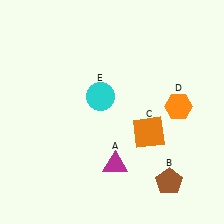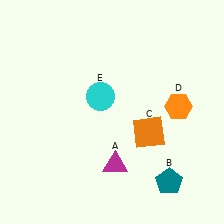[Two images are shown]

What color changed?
The pentagon (B) changed from brown in Image 1 to teal in Image 2.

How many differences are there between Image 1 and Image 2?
There is 1 difference between the two images.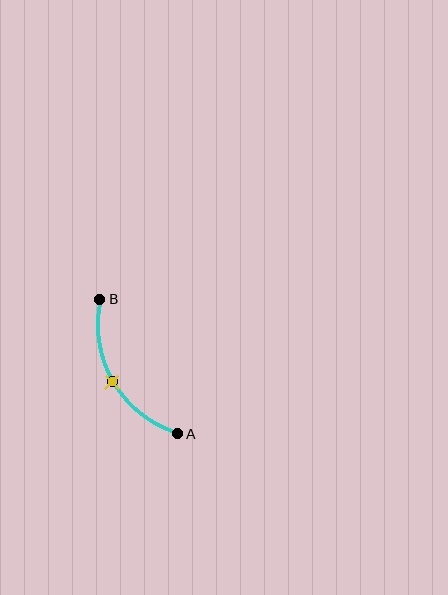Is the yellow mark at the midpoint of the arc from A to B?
Yes. The yellow mark lies on the arc at equal arc-length from both A and B — it is the arc midpoint.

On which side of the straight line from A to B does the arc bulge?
The arc bulges to the left of the straight line connecting A and B.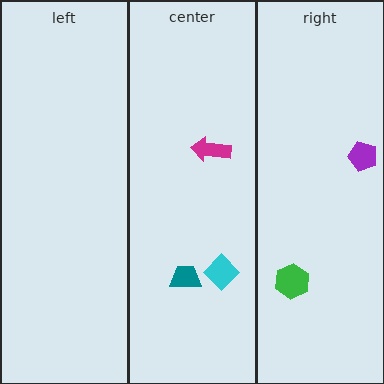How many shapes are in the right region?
2.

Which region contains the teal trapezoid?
The center region.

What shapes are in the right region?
The green hexagon, the purple pentagon.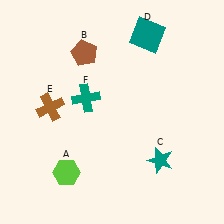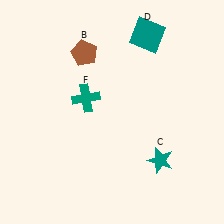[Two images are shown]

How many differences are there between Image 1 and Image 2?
There are 2 differences between the two images.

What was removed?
The lime hexagon (A), the brown cross (E) were removed in Image 2.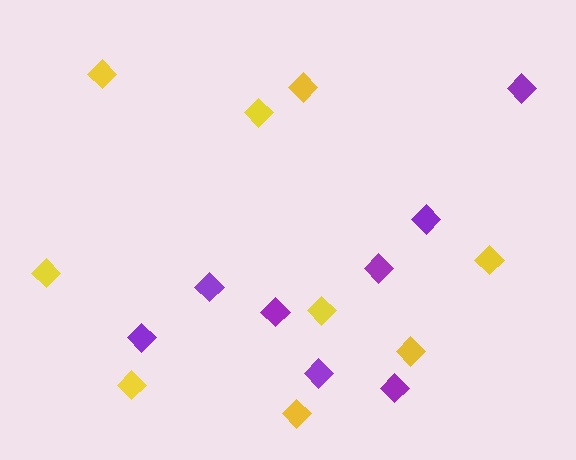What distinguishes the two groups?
There are 2 groups: one group of purple diamonds (8) and one group of yellow diamonds (9).